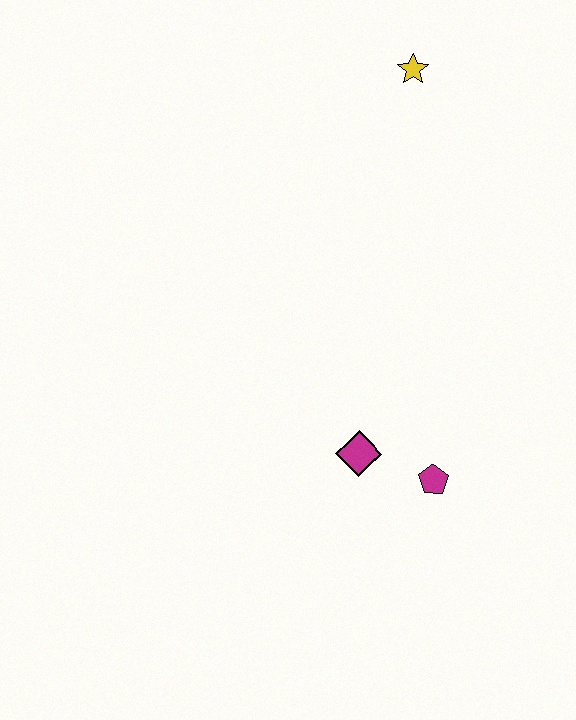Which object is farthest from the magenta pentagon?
The yellow star is farthest from the magenta pentagon.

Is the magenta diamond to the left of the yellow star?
Yes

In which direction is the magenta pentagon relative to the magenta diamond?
The magenta pentagon is to the right of the magenta diamond.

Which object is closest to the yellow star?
The magenta diamond is closest to the yellow star.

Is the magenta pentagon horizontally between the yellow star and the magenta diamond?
No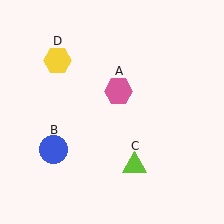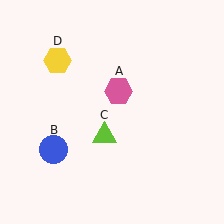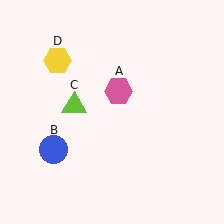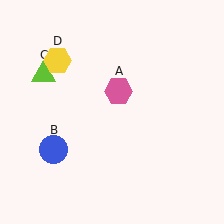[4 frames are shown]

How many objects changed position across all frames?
1 object changed position: lime triangle (object C).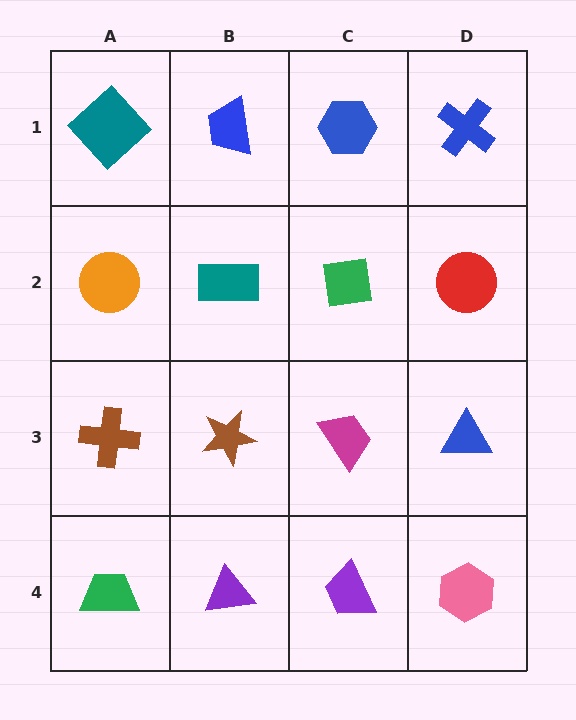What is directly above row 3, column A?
An orange circle.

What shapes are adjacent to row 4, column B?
A brown star (row 3, column B), a green trapezoid (row 4, column A), a purple trapezoid (row 4, column C).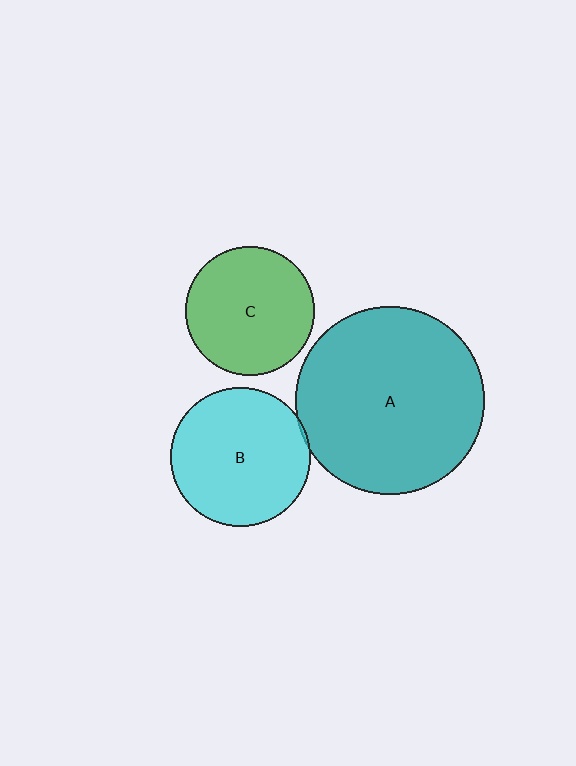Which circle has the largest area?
Circle A (teal).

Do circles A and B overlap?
Yes.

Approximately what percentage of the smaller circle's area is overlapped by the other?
Approximately 5%.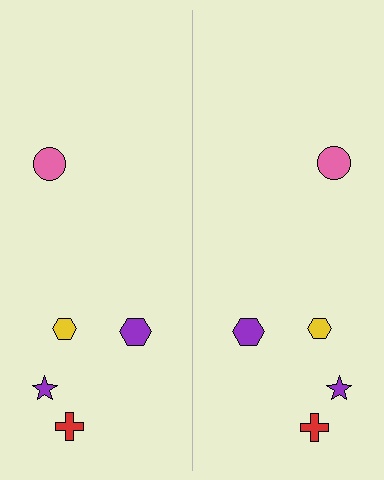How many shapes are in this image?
There are 10 shapes in this image.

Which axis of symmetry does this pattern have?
The pattern has a vertical axis of symmetry running through the center of the image.